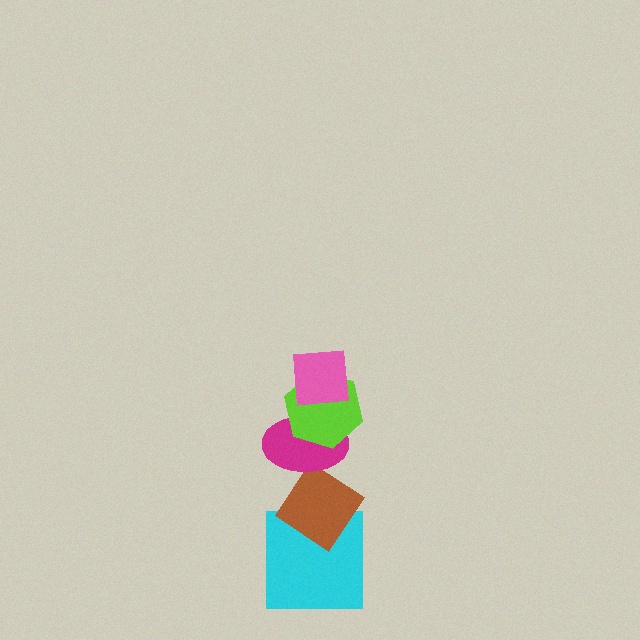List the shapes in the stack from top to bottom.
From top to bottom: the pink square, the lime hexagon, the magenta ellipse, the brown diamond, the cyan square.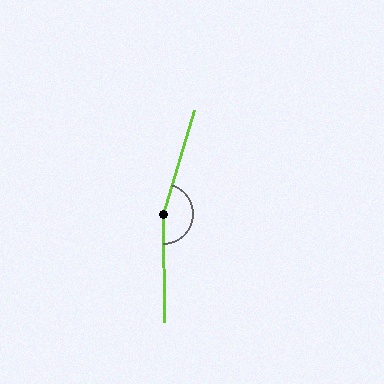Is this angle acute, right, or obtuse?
It is obtuse.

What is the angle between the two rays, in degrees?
Approximately 162 degrees.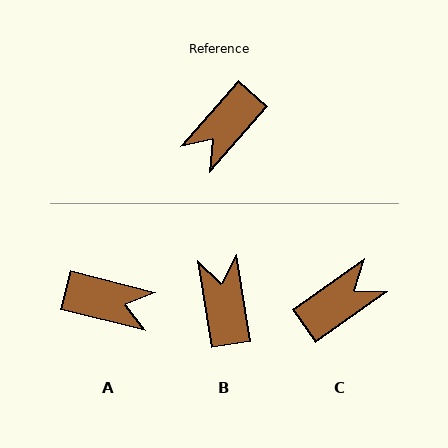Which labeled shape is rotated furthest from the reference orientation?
C, about 167 degrees away.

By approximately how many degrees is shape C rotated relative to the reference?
Approximately 167 degrees counter-clockwise.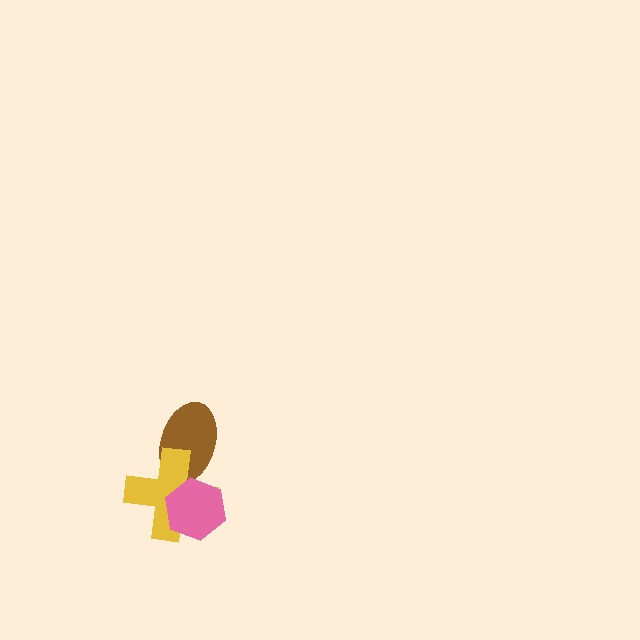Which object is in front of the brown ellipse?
The yellow cross is in front of the brown ellipse.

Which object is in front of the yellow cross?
The pink hexagon is in front of the yellow cross.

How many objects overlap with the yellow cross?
2 objects overlap with the yellow cross.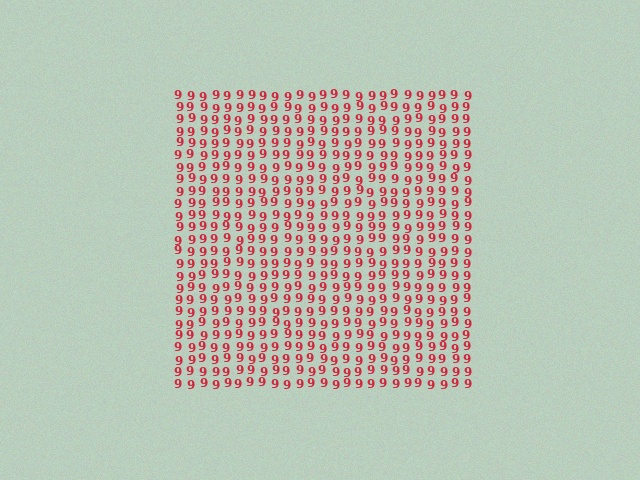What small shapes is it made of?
It is made of small digit 9's.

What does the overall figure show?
The overall figure shows a square.